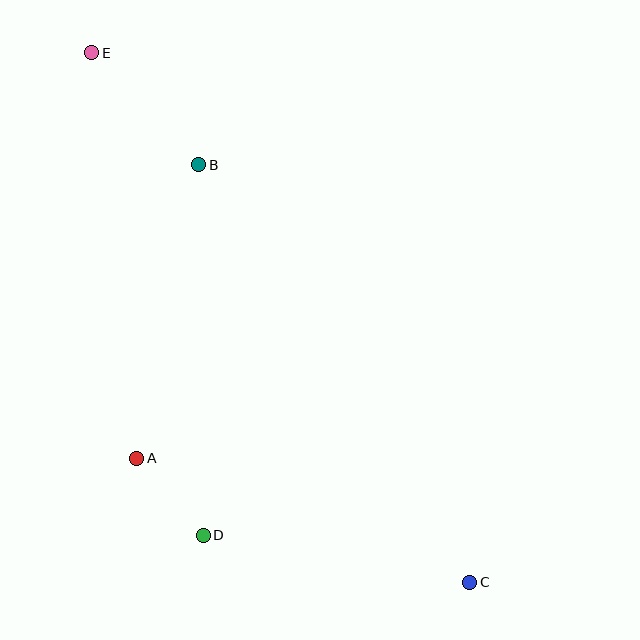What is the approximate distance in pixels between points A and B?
The distance between A and B is approximately 300 pixels.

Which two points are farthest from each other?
Points C and E are farthest from each other.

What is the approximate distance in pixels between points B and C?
The distance between B and C is approximately 498 pixels.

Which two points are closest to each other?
Points A and D are closest to each other.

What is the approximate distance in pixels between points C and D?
The distance between C and D is approximately 270 pixels.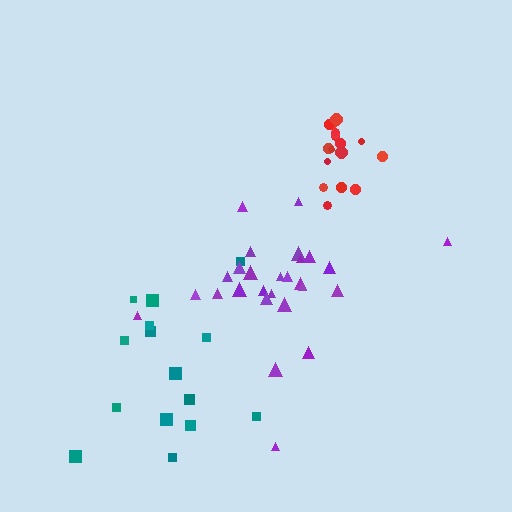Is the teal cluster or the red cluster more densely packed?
Red.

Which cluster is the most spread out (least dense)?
Teal.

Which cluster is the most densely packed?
Red.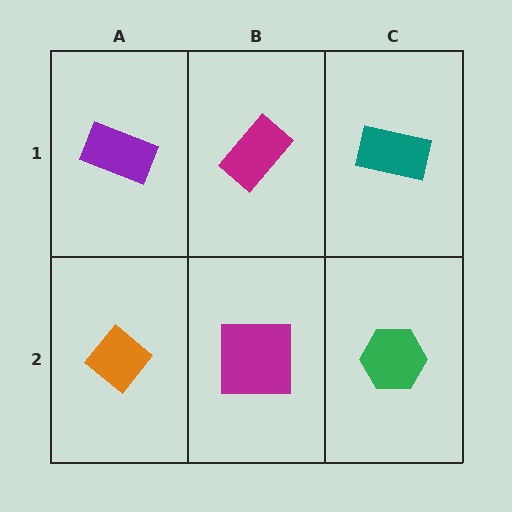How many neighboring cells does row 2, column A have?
2.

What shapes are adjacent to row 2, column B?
A magenta rectangle (row 1, column B), an orange diamond (row 2, column A), a green hexagon (row 2, column C).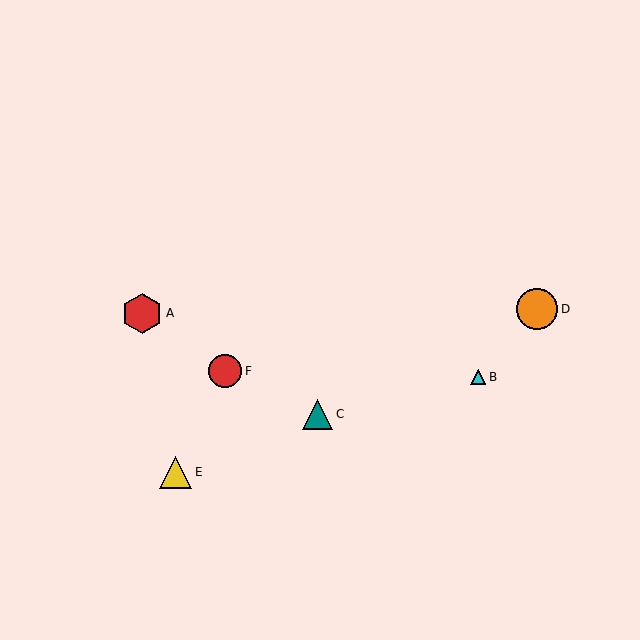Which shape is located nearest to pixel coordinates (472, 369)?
The cyan triangle (labeled B) at (478, 377) is nearest to that location.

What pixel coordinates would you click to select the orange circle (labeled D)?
Click at (537, 309) to select the orange circle D.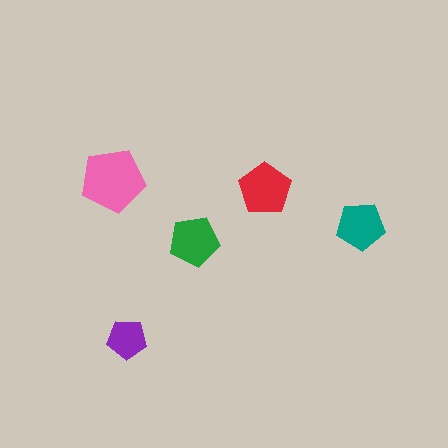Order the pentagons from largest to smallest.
the pink one, the red one, the green one, the teal one, the purple one.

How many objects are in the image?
There are 5 objects in the image.